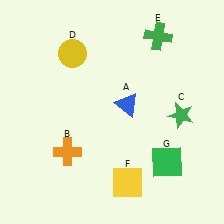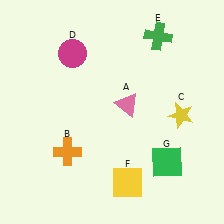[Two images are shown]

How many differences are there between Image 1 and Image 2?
There are 3 differences between the two images.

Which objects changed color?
A changed from blue to pink. C changed from green to yellow. D changed from yellow to magenta.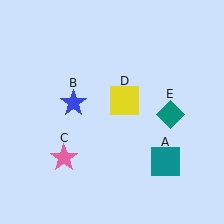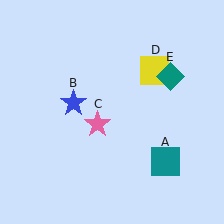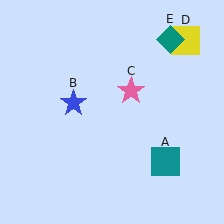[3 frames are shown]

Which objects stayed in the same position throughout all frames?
Teal square (object A) and blue star (object B) remained stationary.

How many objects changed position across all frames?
3 objects changed position: pink star (object C), yellow square (object D), teal diamond (object E).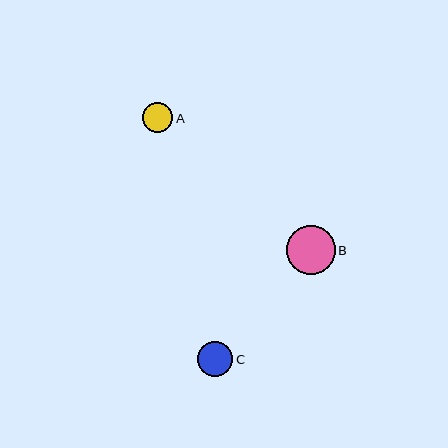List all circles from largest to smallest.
From largest to smallest: B, C, A.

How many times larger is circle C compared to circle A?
Circle C is approximately 1.2 times the size of circle A.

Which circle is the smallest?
Circle A is the smallest with a size of approximately 30 pixels.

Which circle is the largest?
Circle B is the largest with a size of approximately 49 pixels.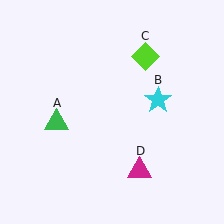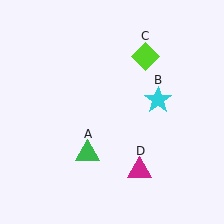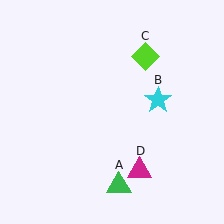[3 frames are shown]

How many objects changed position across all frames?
1 object changed position: green triangle (object A).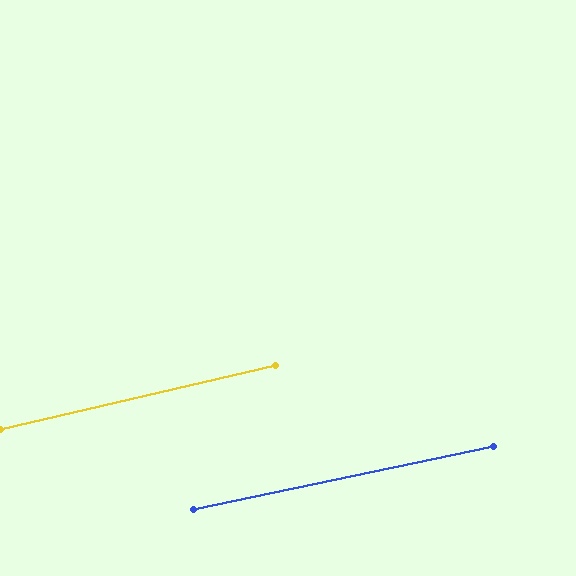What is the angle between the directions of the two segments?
Approximately 1 degree.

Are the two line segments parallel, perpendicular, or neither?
Parallel — their directions differ by only 1.3°.